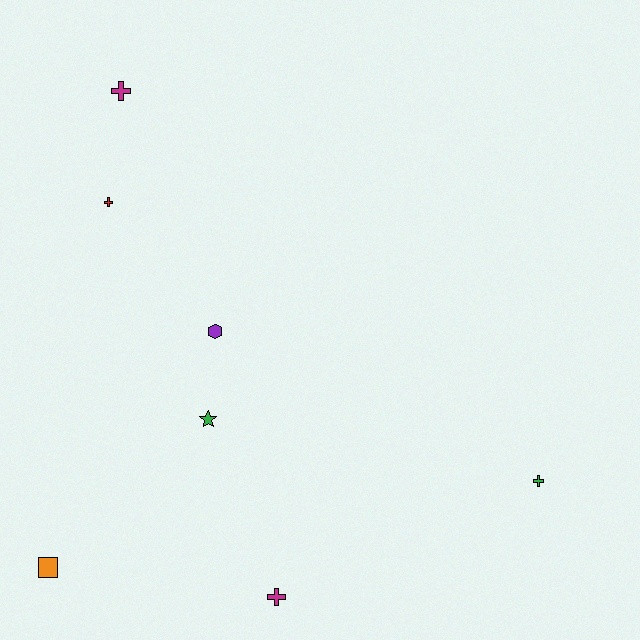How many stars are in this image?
There is 1 star.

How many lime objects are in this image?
There are no lime objects.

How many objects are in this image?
There are 7 objects.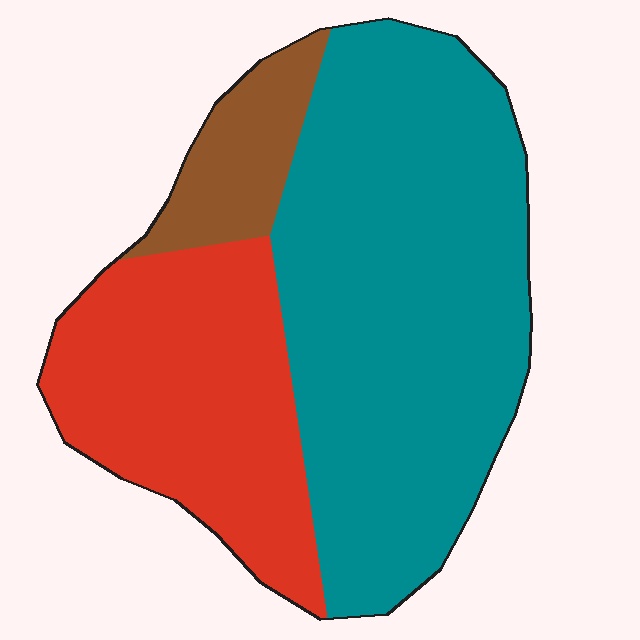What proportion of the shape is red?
Red takes up about one third (1/3) of the shape.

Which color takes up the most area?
Teal, at roughly 60%.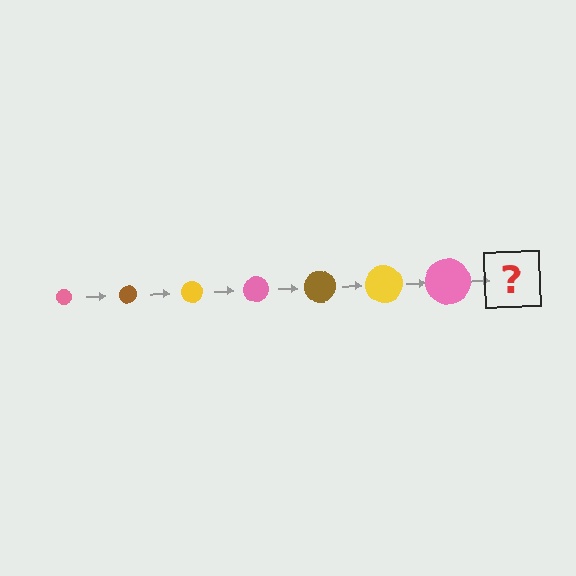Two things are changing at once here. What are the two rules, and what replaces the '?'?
The two rules are that the circle grows larger each step and the color cycles through pink, brown, and yellow. The '?' should be a brown circle, larger than the previous one.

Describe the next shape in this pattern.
It should be a brown circle, larger than the previous one.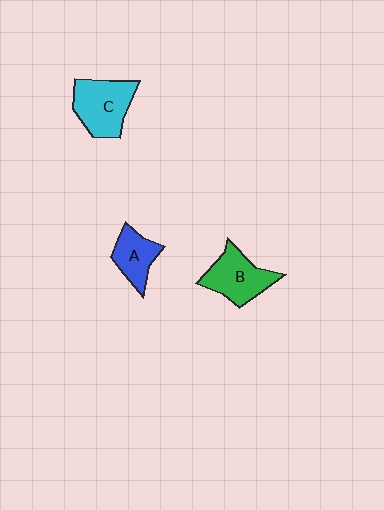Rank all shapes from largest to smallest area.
From largest to smallest: C (cyan), B (green), A (blue).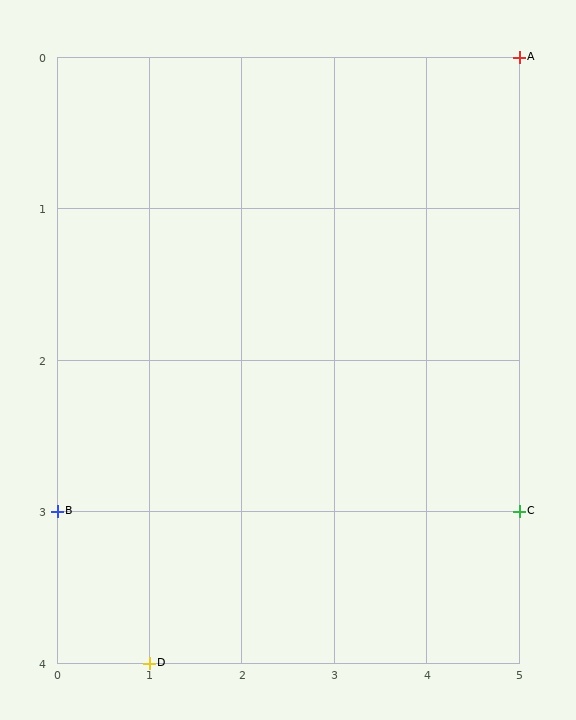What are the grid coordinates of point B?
Point B is at grid coordinates (0, 3).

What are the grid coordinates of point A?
Point A is at grid coordinates (5, 0).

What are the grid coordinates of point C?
Point C is at grid coordinates (5, 3).